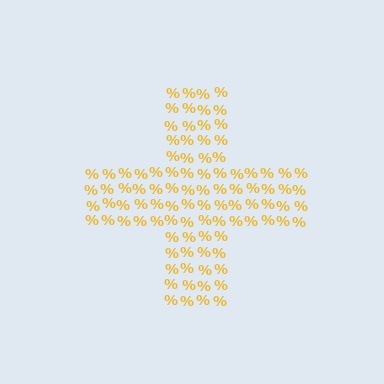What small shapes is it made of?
It is made of small percent signs.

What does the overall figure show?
The overall figure shows a cross.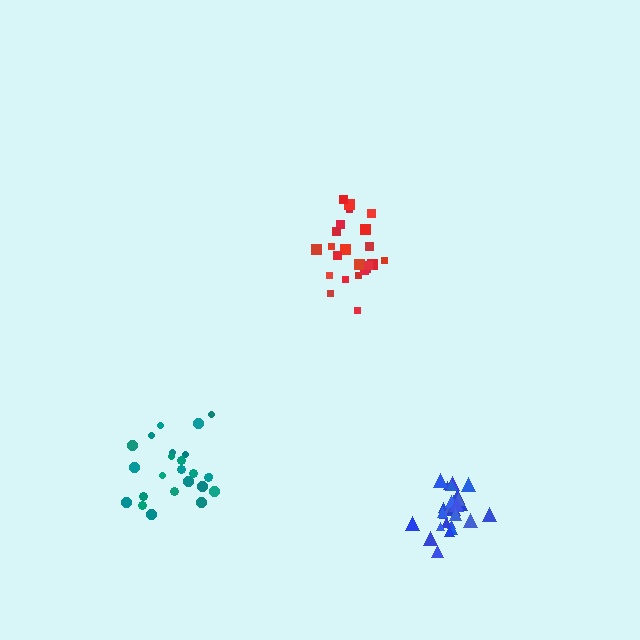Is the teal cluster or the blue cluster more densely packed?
Blue.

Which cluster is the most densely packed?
Blue.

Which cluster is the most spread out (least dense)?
Teal.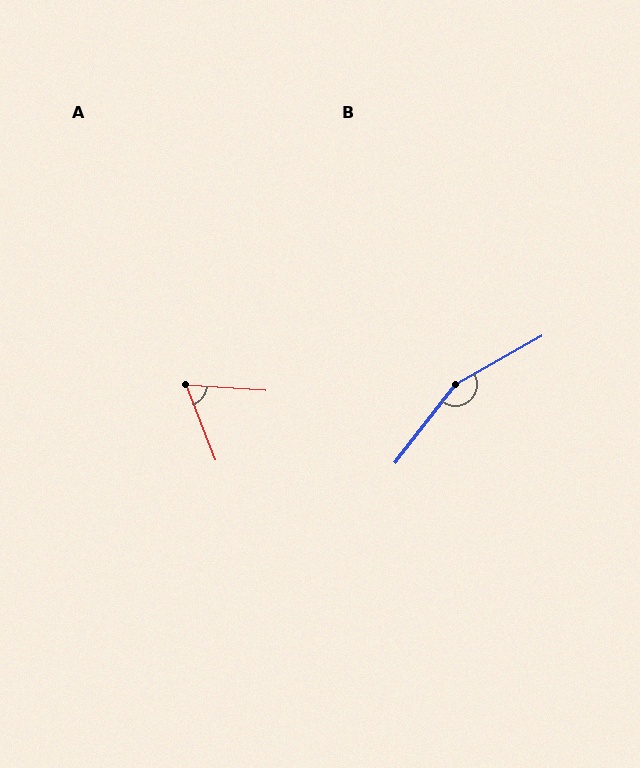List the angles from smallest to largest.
A (65°), B (157°).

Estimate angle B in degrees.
Approximately 157 degrees.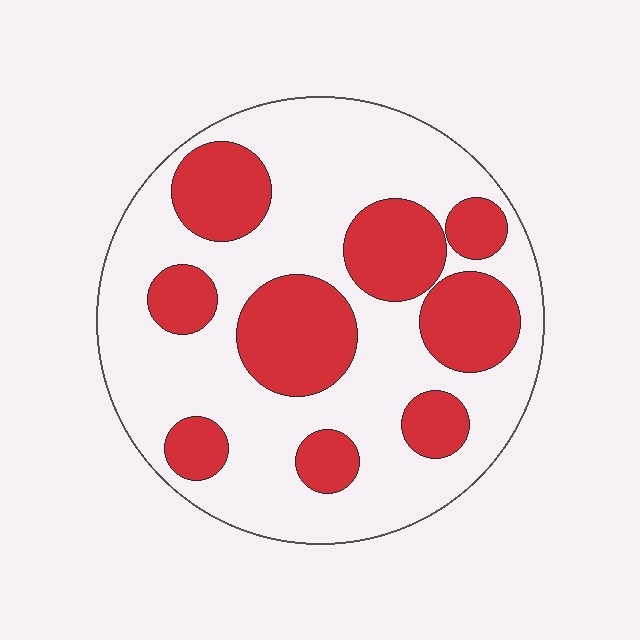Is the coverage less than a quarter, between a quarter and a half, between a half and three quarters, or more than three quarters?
Between a quarter and a half.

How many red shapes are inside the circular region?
9.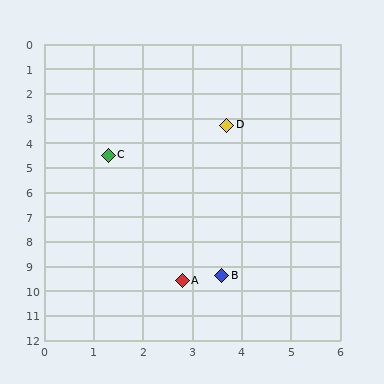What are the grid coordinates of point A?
Point A is at approximately (2.8, 9.6).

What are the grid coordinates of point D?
Point D is at approximately (3.7, 3.3).